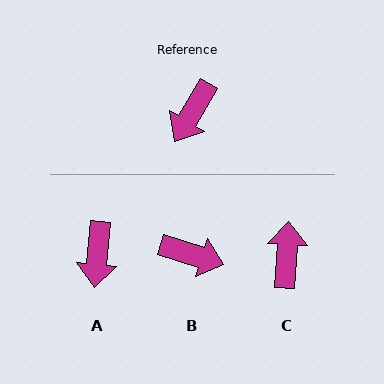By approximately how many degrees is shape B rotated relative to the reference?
Approximately 103 degrees counter-clockwise.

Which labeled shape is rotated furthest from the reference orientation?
C, about 153 degrees away.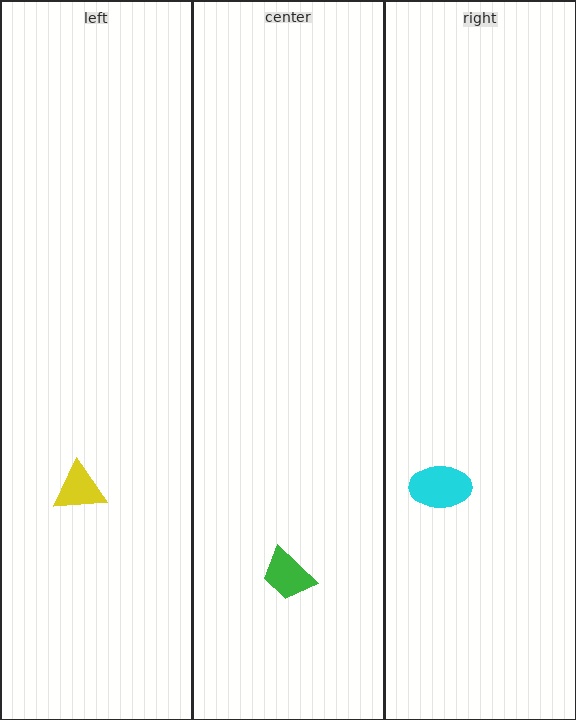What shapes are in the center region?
The green trapezoid.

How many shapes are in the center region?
1.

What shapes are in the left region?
The yellow triangle.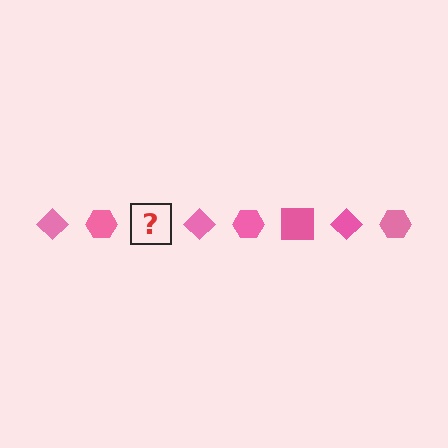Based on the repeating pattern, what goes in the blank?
The blank should be a pink square.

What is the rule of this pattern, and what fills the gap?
The rule is that the pattern cycles through diamond, hexagon, square shapes in pink. The gap should be filled with a pink square.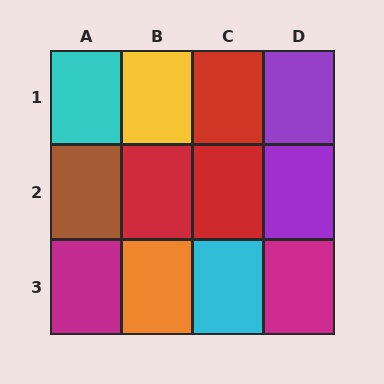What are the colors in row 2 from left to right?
Brown, red, red, purple.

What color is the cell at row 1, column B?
Yellow.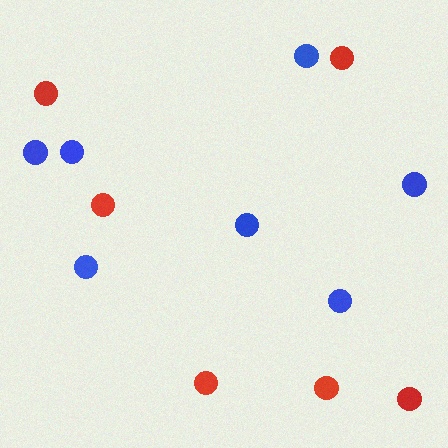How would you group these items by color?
There are 2 groups: one group of red circles (6) and one group of blue circles (7).